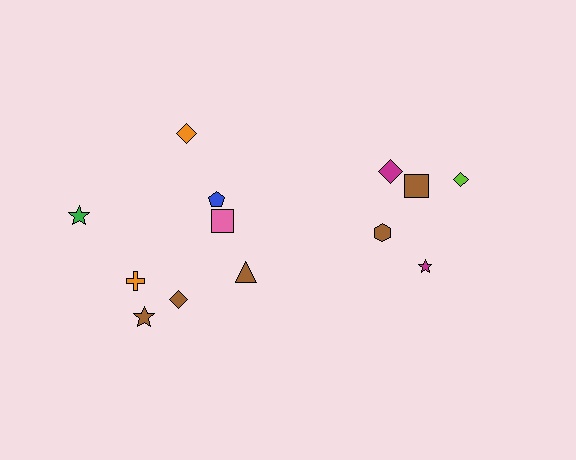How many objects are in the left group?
There are 8 objects.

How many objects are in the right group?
There are 5 objects.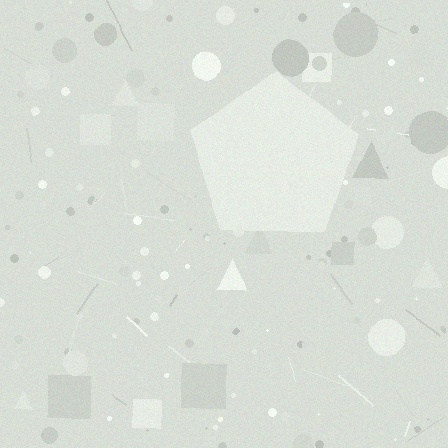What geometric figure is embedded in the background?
A pentagon is embedded in the background.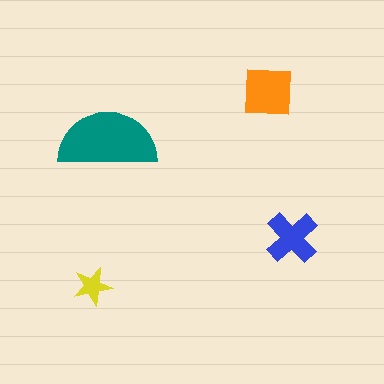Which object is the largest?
The teal semicircle.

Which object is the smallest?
The yellow star.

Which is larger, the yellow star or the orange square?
The orange square.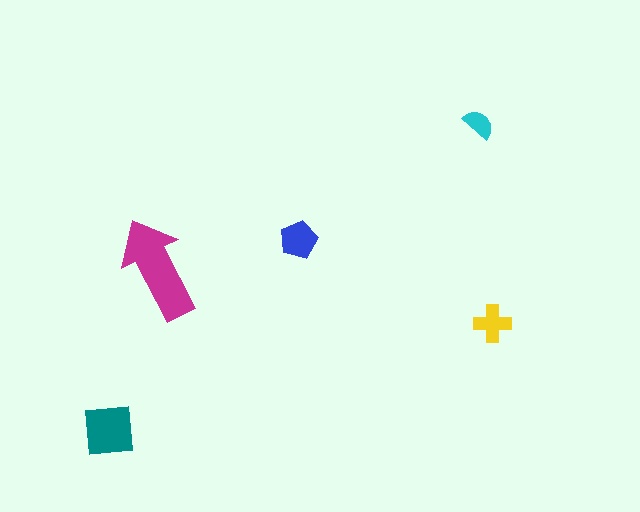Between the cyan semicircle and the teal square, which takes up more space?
The teal square.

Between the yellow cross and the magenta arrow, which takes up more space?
The magenta arrow.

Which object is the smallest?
The cyan semicircle.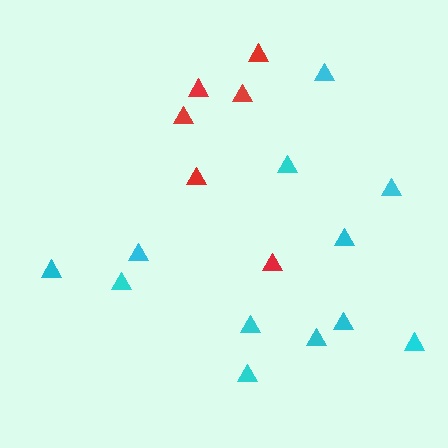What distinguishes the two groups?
There are 2 groups: one group of cyan triangles (12) and one group of red triangles (6).